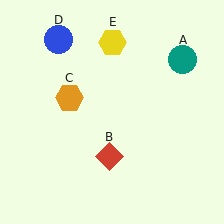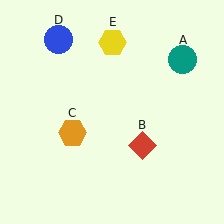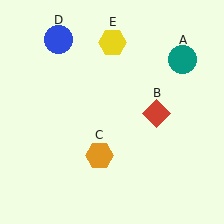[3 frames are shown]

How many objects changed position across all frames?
2 objects changed position: red diamond (object B), orange hexagon (object C).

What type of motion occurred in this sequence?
The red diamond (object B), orange hexagon (object C) rotated counterclockwise around the center of the scene.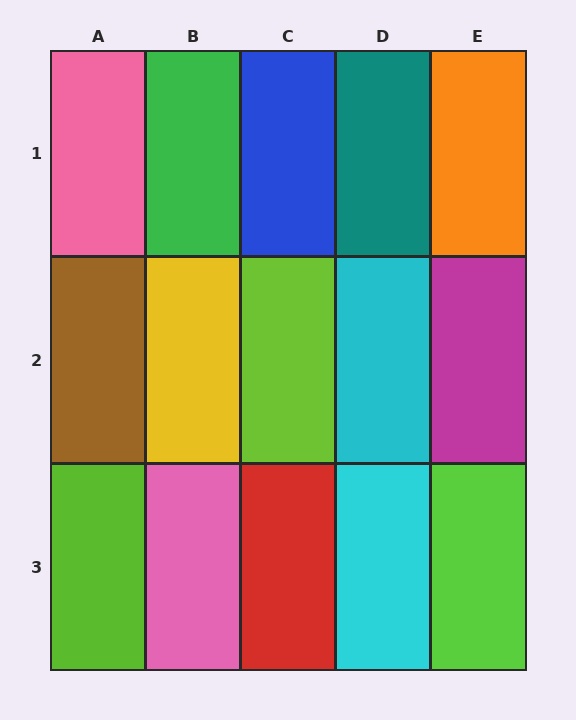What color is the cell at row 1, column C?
Blue.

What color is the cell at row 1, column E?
Orange.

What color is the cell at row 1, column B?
Green.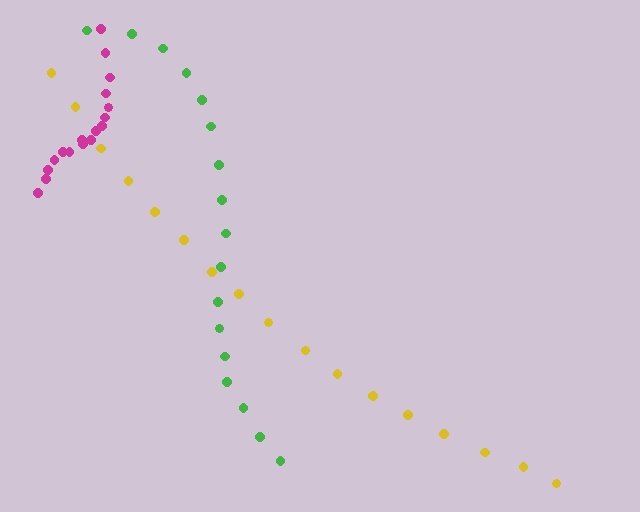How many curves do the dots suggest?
There are 3 distinct paths.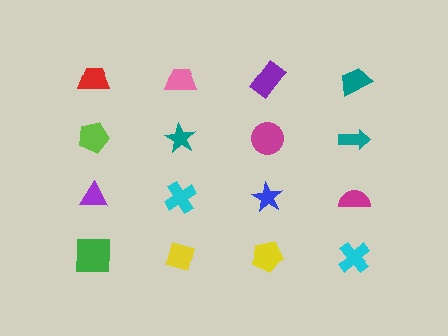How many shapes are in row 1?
4 shapes.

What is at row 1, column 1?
A red trapezoid.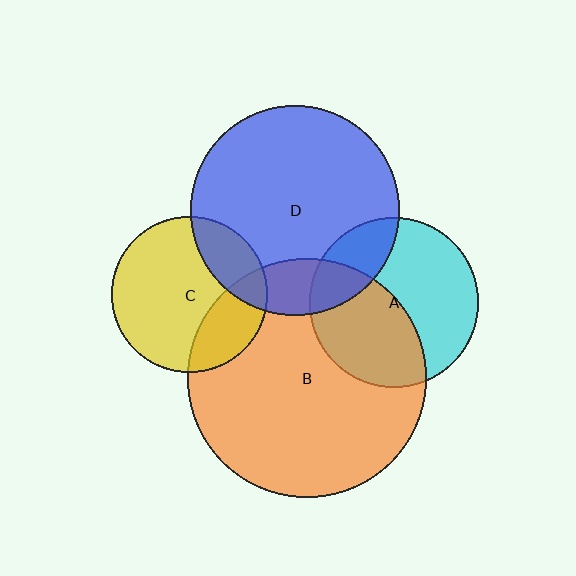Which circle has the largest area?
Circle B (orange).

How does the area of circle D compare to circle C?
Approximately 1.8 times.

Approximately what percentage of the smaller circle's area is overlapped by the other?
Approximately 15%.